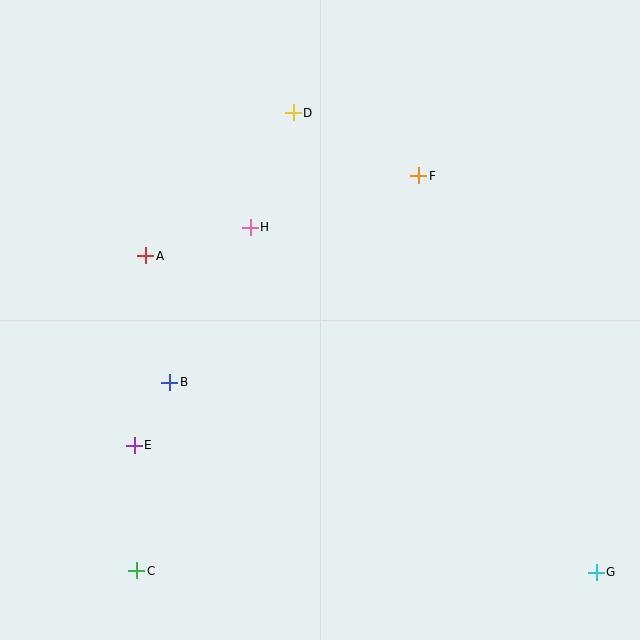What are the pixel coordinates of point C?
Point C is at (137, 571).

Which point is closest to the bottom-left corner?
Point C is closest to the bottom-left corner.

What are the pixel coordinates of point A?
Point A is at (146, 256).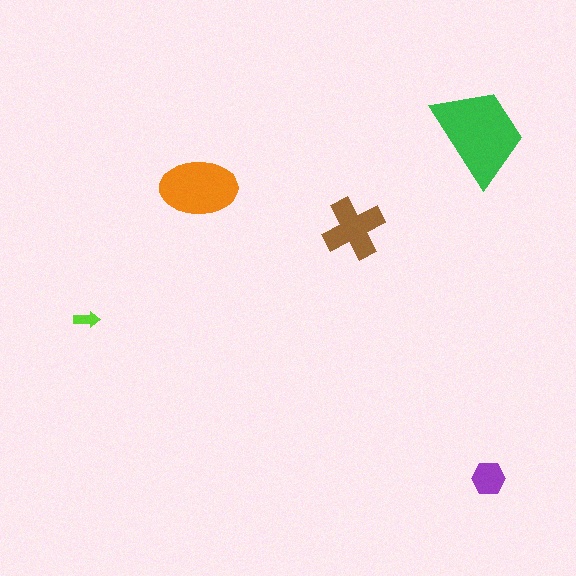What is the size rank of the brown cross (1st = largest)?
3rd.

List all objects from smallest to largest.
The lime arrow, the purple hexagon, the brown cross, the orange ellipse, the green trapezoid.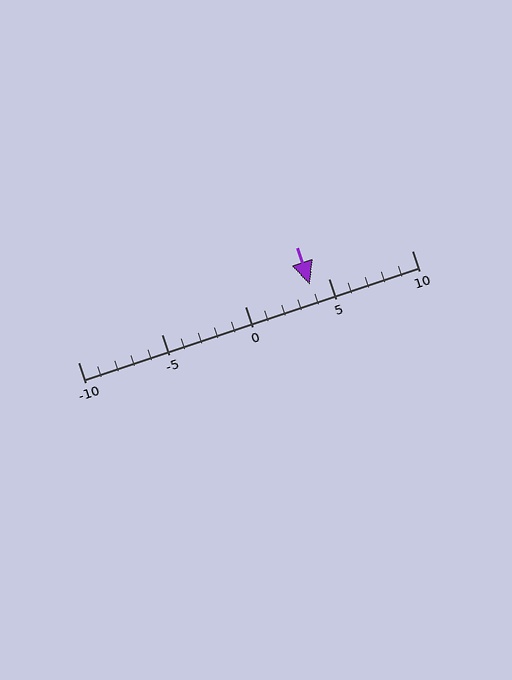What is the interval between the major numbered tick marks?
The major tick marks are spaced 5 units apart.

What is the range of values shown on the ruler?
The ruler shows values from -10 to 10.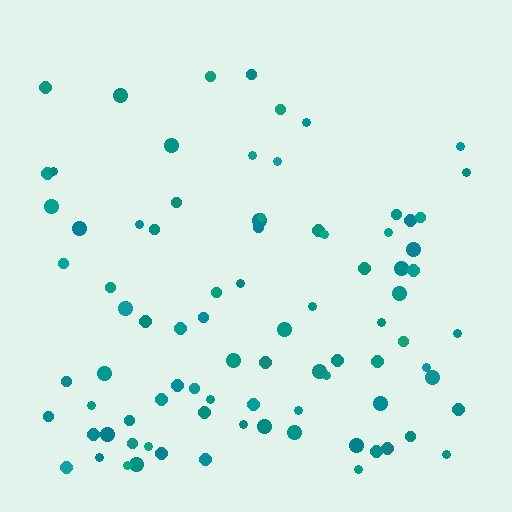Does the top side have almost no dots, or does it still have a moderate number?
Still a moderate number, just noticeably fewer than the bottom.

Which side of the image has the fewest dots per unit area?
The top.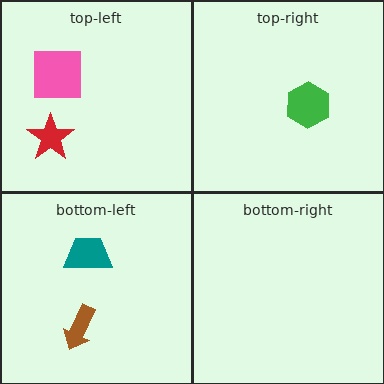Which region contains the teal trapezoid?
The bottom-left region.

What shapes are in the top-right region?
The green hexagon.